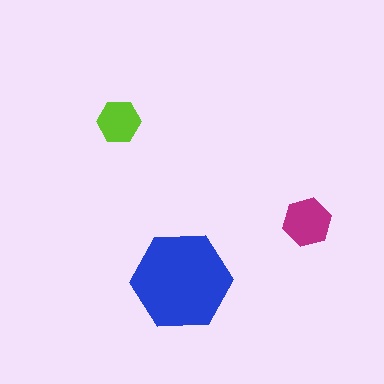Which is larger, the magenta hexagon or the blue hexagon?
The blue one.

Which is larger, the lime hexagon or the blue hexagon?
The blue one.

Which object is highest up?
The lime hexagon is topmost.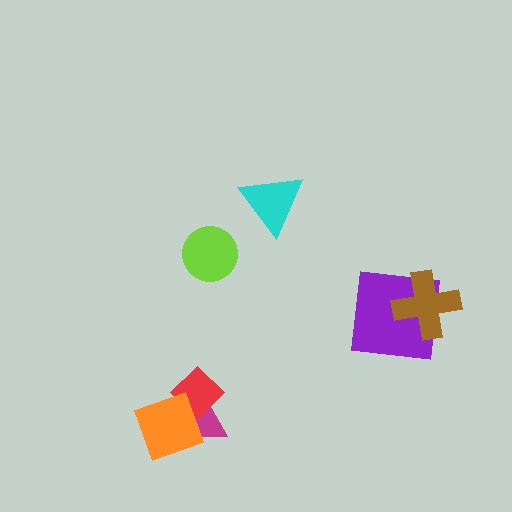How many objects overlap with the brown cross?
1 object overlaps with the brown cross.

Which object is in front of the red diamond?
The orange square is in front of the red diamond.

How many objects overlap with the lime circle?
0 objects overlap with the lime circle.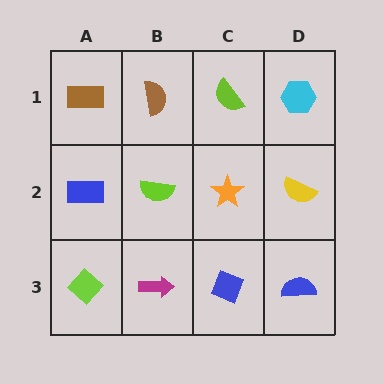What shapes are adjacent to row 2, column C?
A lime semicircle (row 1, column C), a blue diamond (row 3, column C), a lime semicircle (row 2, column B), a yellow semicircle (row 2, column D).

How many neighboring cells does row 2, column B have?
4.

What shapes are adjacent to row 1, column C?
An orange star (row 2, column C), a brown semicircle (row 1, column B), a cyan hexagon (row 1, column D).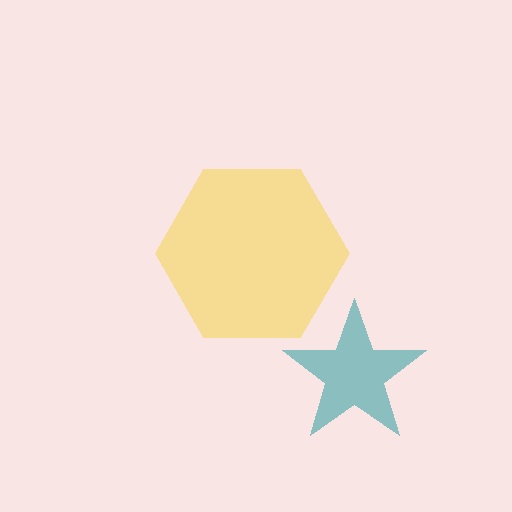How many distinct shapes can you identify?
There are 2 distinct shapes: a teal star, a yellow hexagon.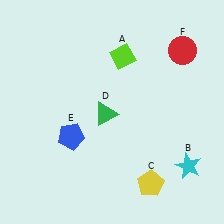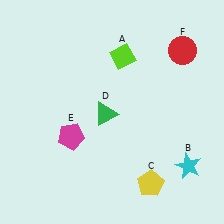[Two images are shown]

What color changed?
The pentagon (E) changed from blue in Image 1 to magenta in Image 2.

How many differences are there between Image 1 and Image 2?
There is 1 difference between the two images.